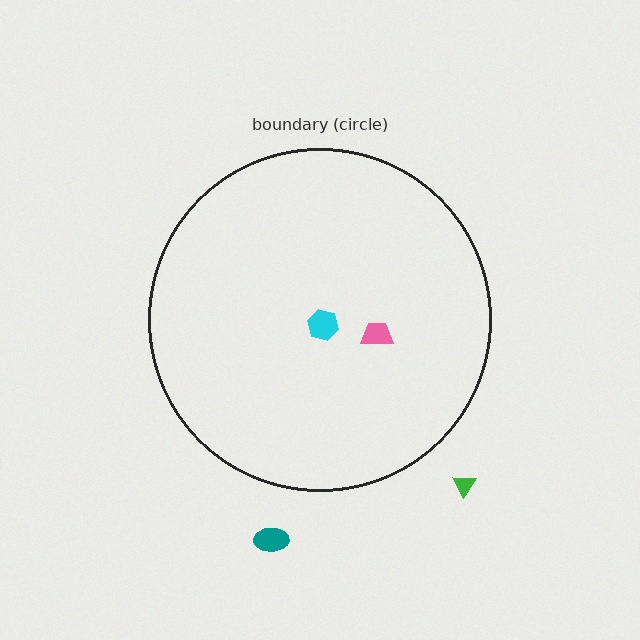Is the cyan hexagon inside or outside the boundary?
Inside.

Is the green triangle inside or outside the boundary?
Outside.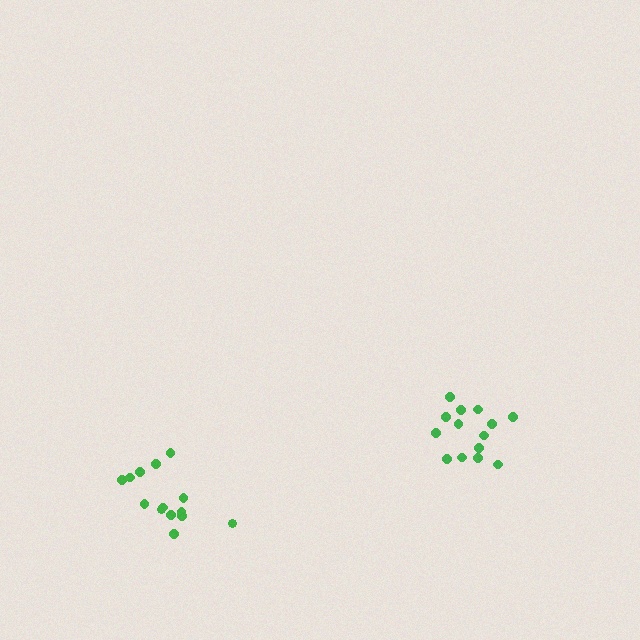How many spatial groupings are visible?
There are 2 spatial groupings.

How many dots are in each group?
Group 1: 14 dots, Group 2: 14 dots (28 total).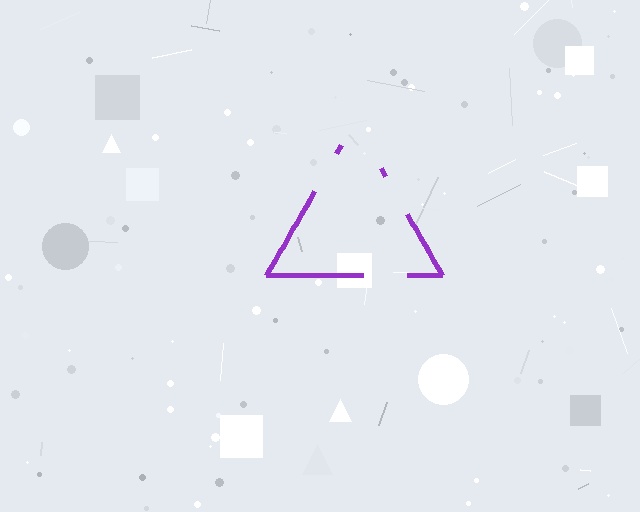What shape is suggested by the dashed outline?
The dashed outline suggests a triangle.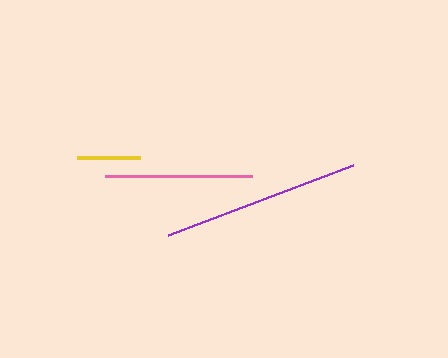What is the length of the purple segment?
The purple segment is approximately 198 pixels long.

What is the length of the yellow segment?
The yellow segment is approximately 63 pixels long.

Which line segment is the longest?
The purple line is the longest at approximately 198 pixels.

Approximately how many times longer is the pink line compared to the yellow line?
The pink line is approximately 2.3 times the length of the yellow line.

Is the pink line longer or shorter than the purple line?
The purple line is longer than the pink line.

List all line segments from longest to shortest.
From longest to shortest: purple, pink, yellow.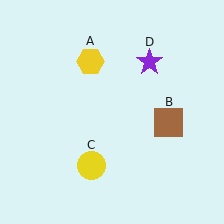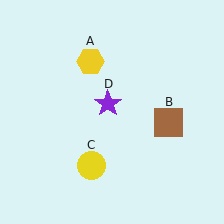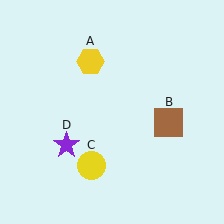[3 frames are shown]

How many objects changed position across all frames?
1 object changed position: purple star (object D).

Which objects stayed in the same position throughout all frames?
Yellow hexagon (object A) and brown square (object B) and yellow circle (object C) remained stationary.